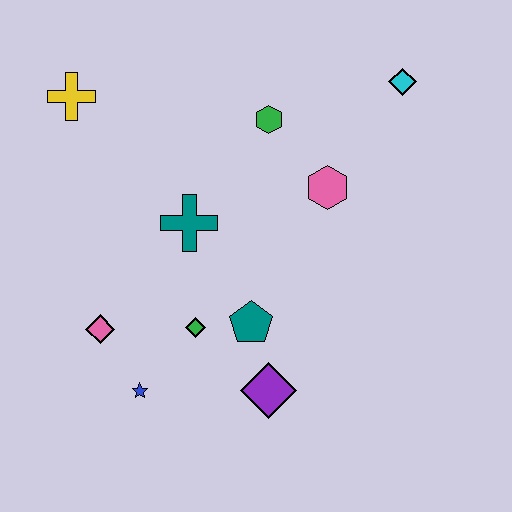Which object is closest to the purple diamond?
The teal pentagon is closest to the purple diamond.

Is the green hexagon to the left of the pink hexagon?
Yes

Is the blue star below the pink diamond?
Yes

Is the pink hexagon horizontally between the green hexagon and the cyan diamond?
Yes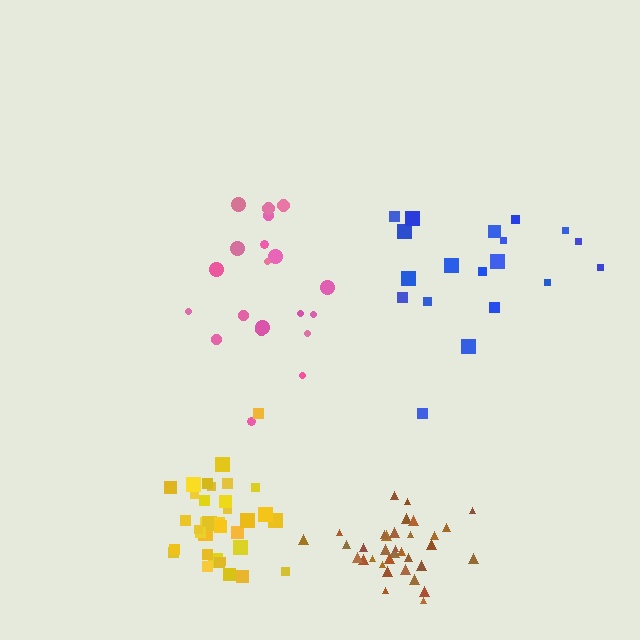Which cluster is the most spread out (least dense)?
Blue.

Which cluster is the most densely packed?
Yellow.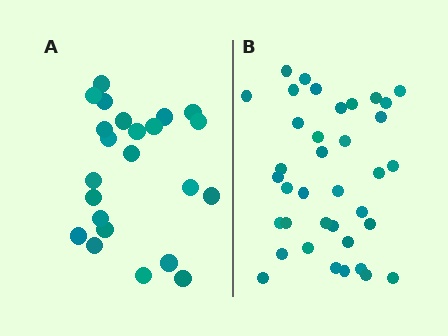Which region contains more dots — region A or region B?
Region B (the right region) has more dots.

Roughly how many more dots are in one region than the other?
Region B has approximately 15 more dots than region A.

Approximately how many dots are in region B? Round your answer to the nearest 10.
About 40 dots. (The exact count is 37, which rounds to 40.)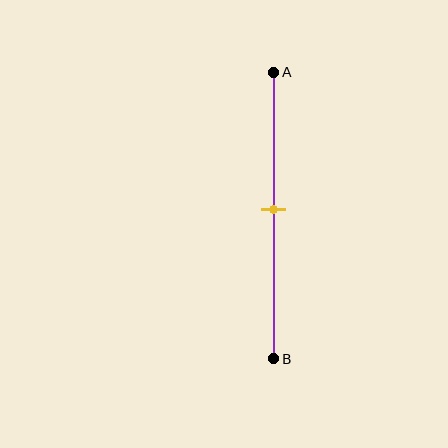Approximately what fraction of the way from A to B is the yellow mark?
The yellow mark is approximately 50% of the way from A to B.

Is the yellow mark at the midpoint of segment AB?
Yes, the mark is approximately at the midpoint.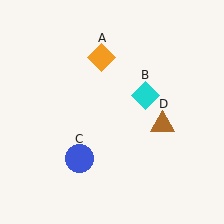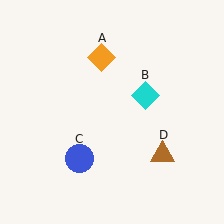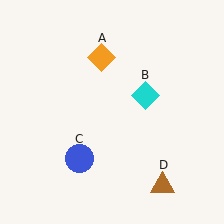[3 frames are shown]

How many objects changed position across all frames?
1 object changed position: brown triangle (object D).